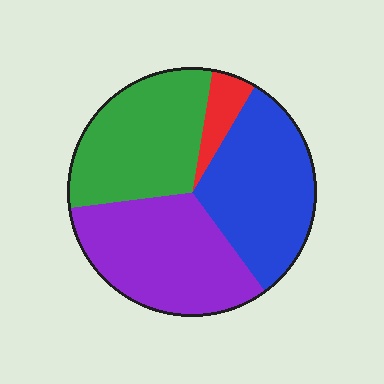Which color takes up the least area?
Red, at roughly 5%.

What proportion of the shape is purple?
Purple covers 33% of the shape.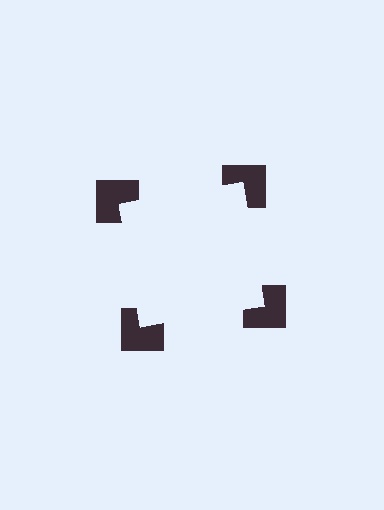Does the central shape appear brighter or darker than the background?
It typically appears slightly brighter than the background, even though no actual brightness change is drawn.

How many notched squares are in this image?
There are 4 — one at each vertex of the illusory square.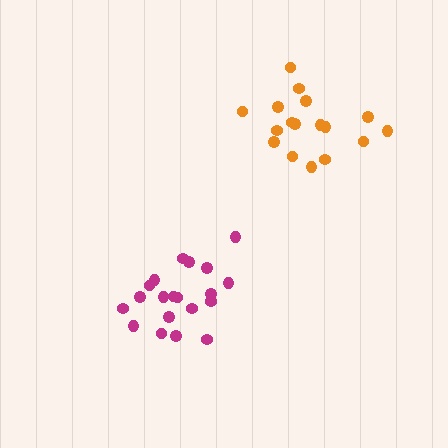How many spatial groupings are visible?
There are 2 spatial groupings.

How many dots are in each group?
Group 1: 17 dots, Group 2: 20 dots (37 total).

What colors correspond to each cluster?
The clusters are colored: orange, magenta.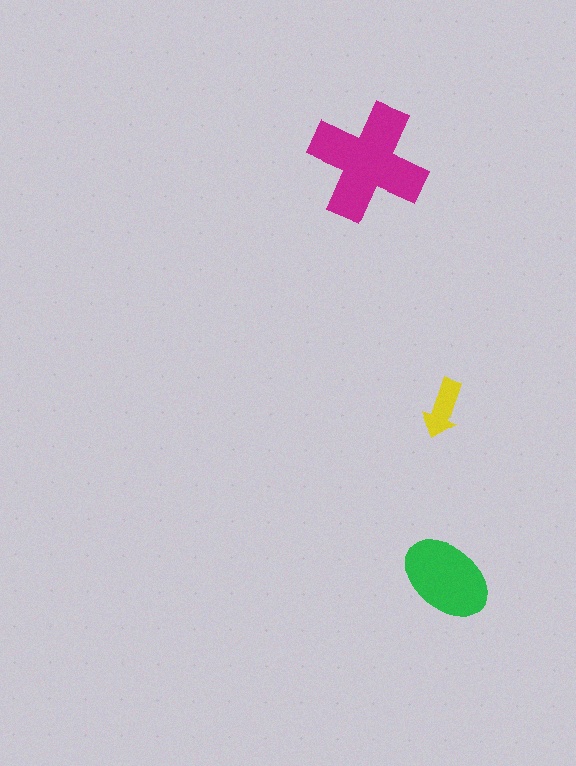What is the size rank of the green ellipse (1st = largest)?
2nd.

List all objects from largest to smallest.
The magenta cross, the green ellipse, the yellow arrow.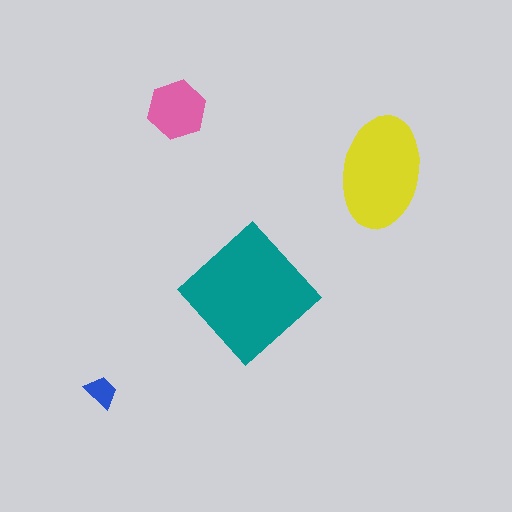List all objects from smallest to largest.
The blue trapezoid, the pink hexagon, the yellow ellipse, the teal diamond.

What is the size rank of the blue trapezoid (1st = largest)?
4th.